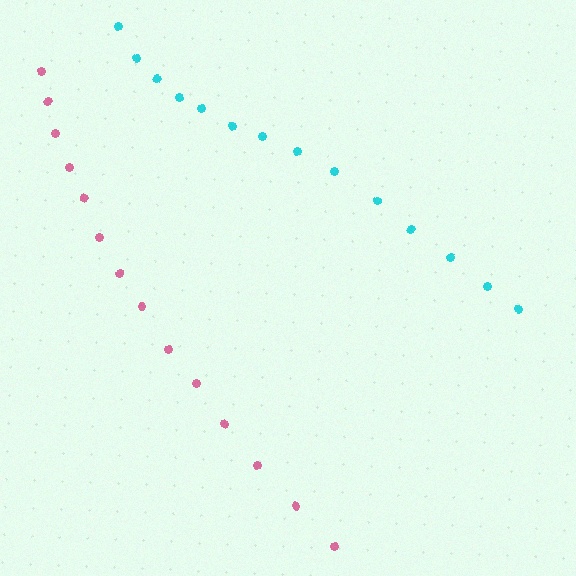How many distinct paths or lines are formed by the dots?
There are 2 distinct paths.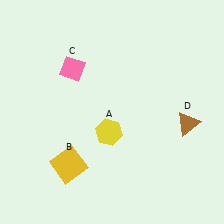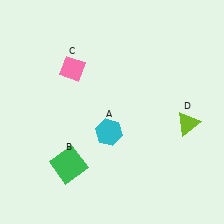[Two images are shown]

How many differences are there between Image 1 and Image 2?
There are 3 differences between the two images.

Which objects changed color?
A changed from yellow to cyan. B changed from yellow to green. D changed from brown to lime.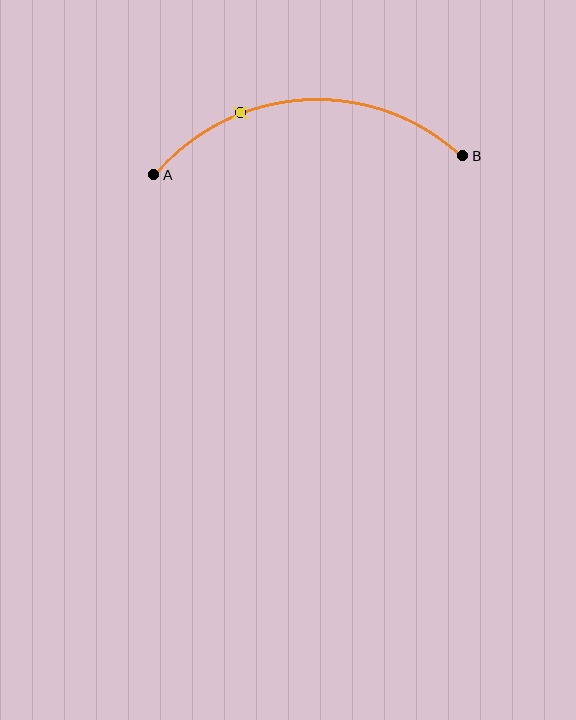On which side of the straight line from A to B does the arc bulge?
The arc bulges above the straight line connecting A and B.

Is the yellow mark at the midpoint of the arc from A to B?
No. The yellow mark lies on the arc but is closer to endpoint A. The arc midpoint would be at the point on the curve equidistant along the arc from both A and B.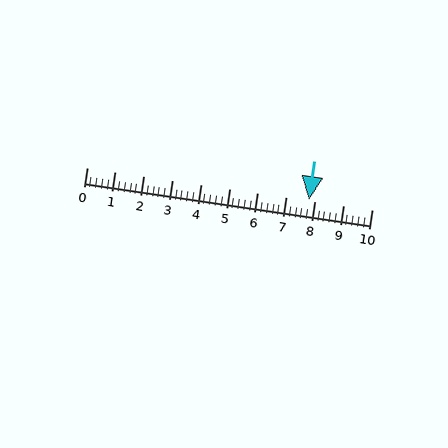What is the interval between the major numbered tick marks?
The major tick marks are spaced 1 units apart.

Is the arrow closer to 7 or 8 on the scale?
The arrow is closer to 8.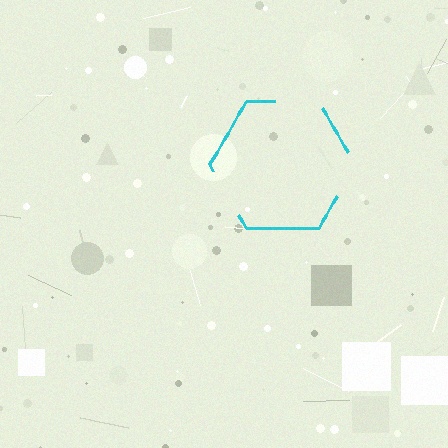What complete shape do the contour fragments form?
The contour fragments form a hexagon.